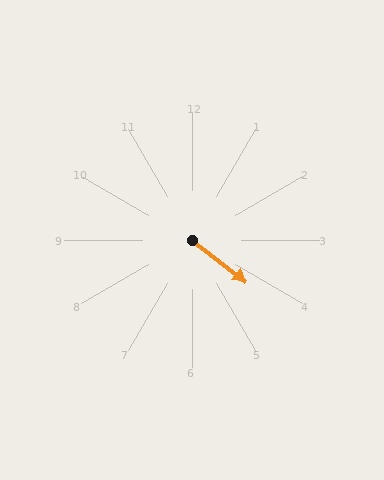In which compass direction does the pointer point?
Southeast.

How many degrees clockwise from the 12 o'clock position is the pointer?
Approximately 128 degrees.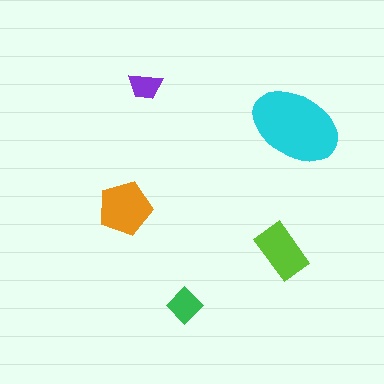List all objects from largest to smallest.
The cyan ellipse, the orange pentagon, the lime rectangle, the green diamond, the purple trapezoid.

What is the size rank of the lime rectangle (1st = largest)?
3rd.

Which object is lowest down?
The green diamond is bottommost.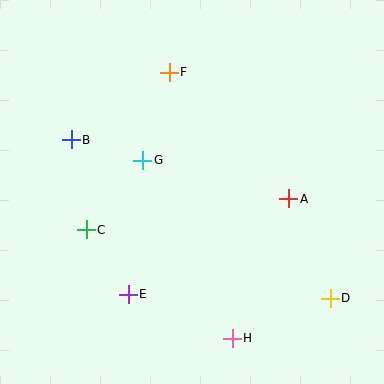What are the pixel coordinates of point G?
Point G is at (143, 160).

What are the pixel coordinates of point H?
Point H is at (232, 338).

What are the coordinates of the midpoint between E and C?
The midpoint between E and C is at (107, 262).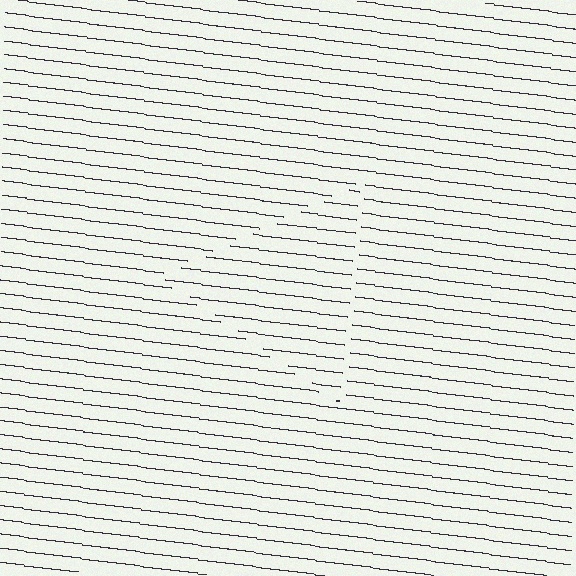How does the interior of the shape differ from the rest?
The interior of the shape contains the same grating, shifted by half a period — the contour is defined by the phase discontinuity where line-ends from the inner and outer gratings abut.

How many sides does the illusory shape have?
3 sides — the line-ends trace a triangle.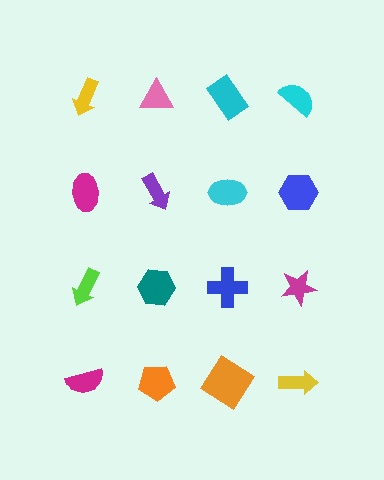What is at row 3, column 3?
A blue cross.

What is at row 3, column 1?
A lime arrow.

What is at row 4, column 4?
A yellow arrow.